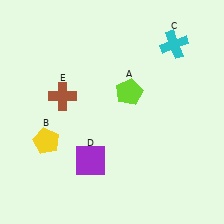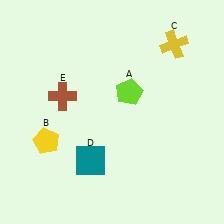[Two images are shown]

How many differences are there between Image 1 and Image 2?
There are 2 differences between the two images.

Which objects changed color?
C changed from cyan to yellow. D changed from purple to teal.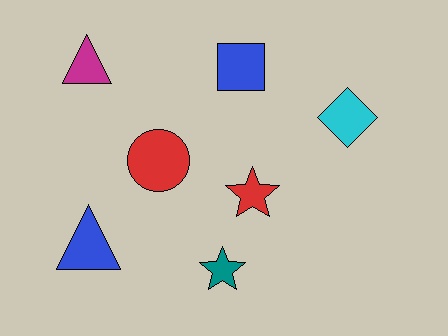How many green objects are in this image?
There are no green objects.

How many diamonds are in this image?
There is 1 diamond.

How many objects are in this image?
There are 7 objects.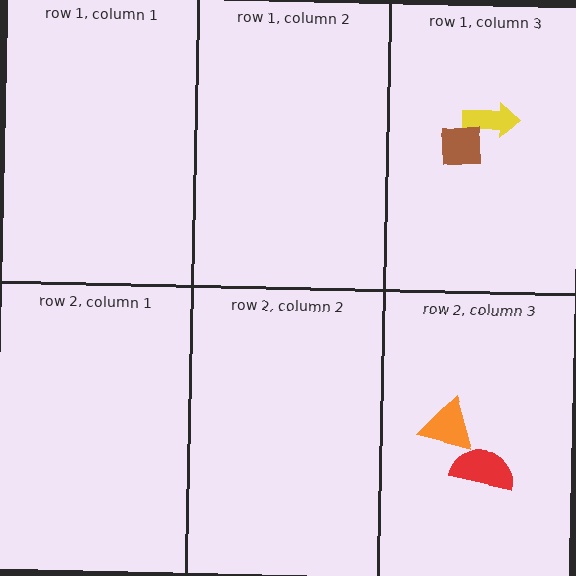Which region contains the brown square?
The row 1, column 3 region.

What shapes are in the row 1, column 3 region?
The yellow arrow, the brown square.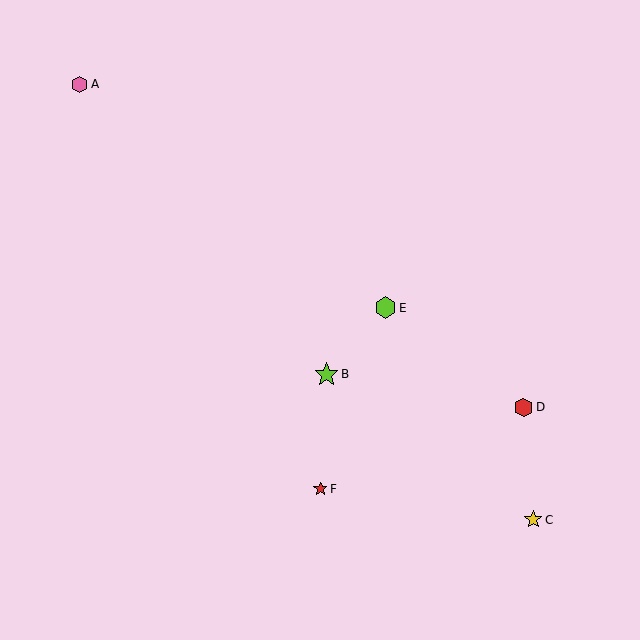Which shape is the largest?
The lime star (labeled B) is the largest.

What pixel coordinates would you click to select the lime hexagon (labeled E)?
Click at (385, 308) to select the lime hexagon E.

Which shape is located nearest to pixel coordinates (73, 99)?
The pink hexagon (labeled A) at (80, 84) is nearest to that location.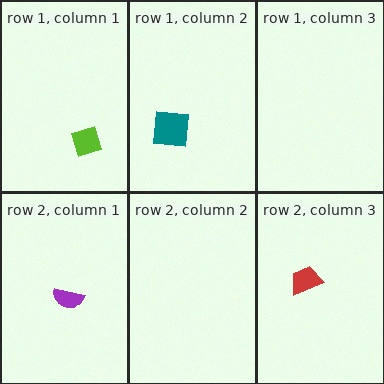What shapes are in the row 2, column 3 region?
The red trapezoid.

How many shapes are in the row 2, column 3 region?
1.